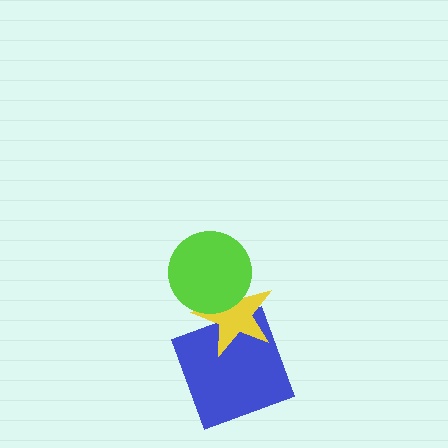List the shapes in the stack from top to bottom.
From top to bottom: the lime circle, the yellow star, the blue square.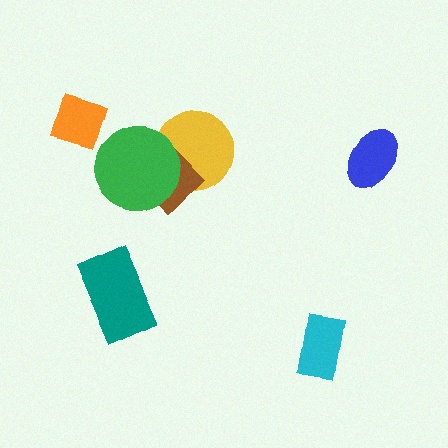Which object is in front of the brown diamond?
The green circle is in front of the brown diamond.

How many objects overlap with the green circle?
2 objects overlap with the green circle.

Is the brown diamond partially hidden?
Yes, it is partially covered by another shape.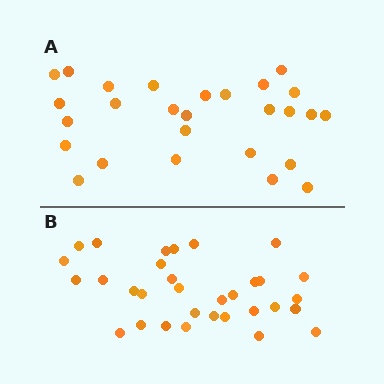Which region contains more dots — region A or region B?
Region B (the bottom region) has more dots.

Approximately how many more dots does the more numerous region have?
Region B has about 5 more dots than region A.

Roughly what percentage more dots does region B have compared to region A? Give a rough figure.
About 20% more.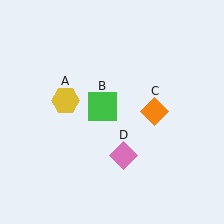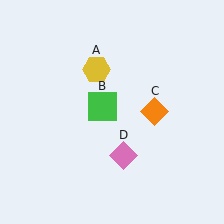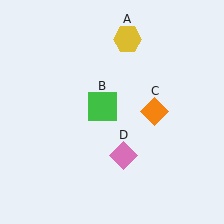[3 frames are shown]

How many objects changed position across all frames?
1 object changed position: yellow hexagon (object A).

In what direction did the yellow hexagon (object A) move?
The yellow hexagon (object A) moved up and to the right.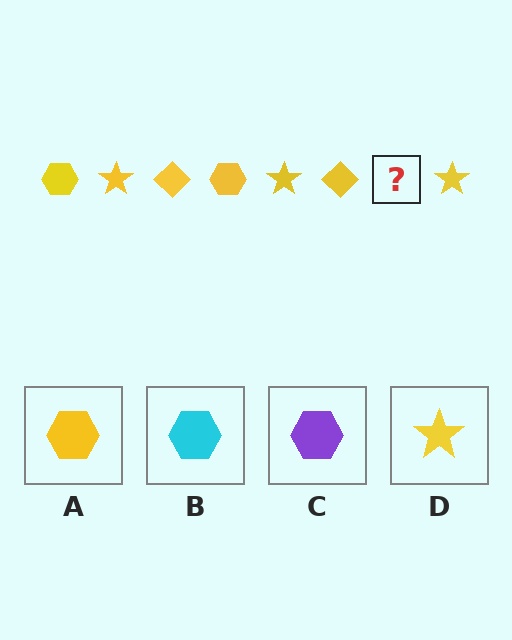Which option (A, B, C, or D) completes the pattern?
A.